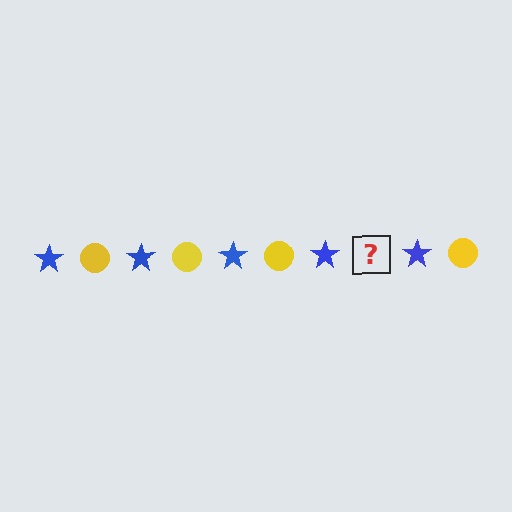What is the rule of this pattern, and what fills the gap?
The rule is that the pattern alternates between blue star and yellow circle. The gap should be filled with a yellow circle.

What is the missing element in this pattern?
The missing element is a yellow circle.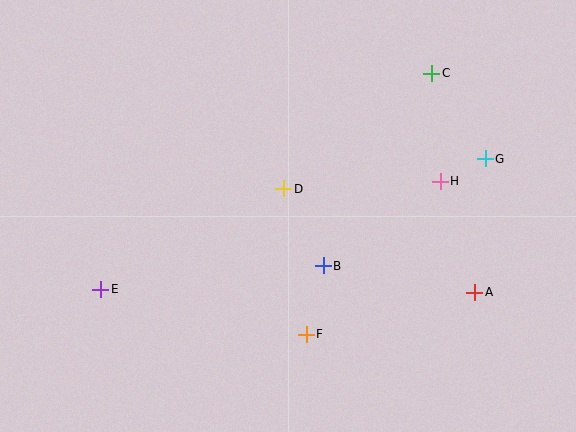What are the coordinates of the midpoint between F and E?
The midpoint between F and E is at (203, 312).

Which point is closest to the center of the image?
Point D at (284, 189) is closest to the center.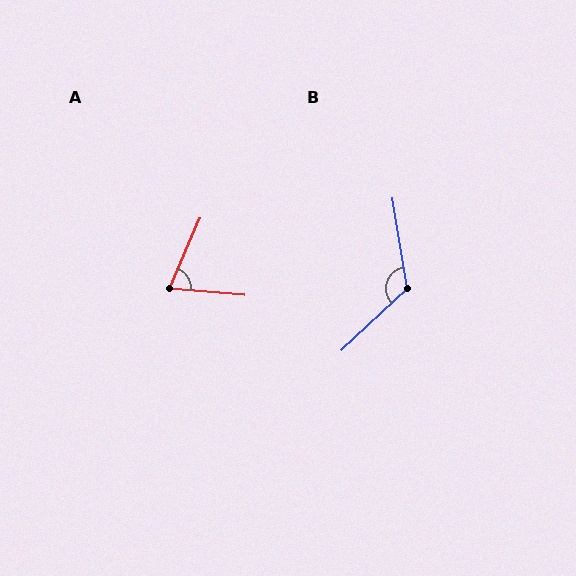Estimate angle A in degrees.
Approximately 72 degrees.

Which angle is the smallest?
A, at approximately 72 degrees.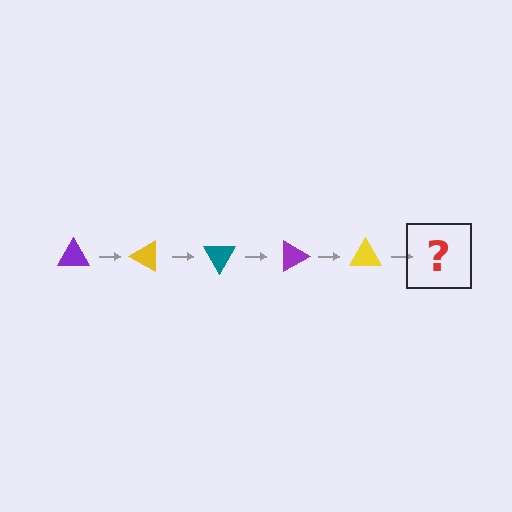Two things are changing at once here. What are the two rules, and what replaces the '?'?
The two rules are that it rotates 30 degrees each step and the color cycles through purple, yellow, and teal. The '?' should be a teal triangle, rotated 150 degrees from the start.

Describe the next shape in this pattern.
It should be a teal triangle, rotated 150 degrees from the start.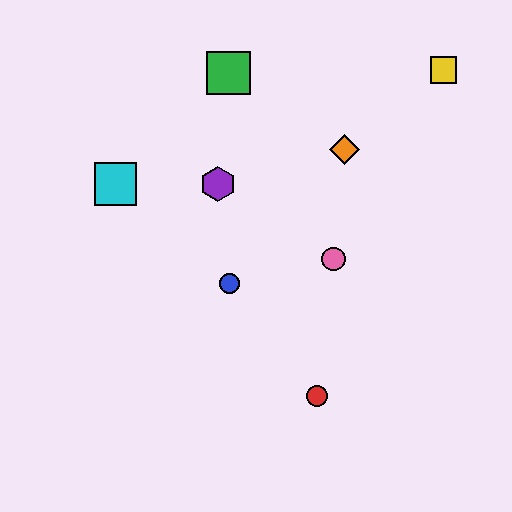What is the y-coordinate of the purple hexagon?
The purple hexagon is at y≈184.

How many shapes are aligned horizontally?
2 shapes (the purple hexagon, the cyan square) are aligned horizontally.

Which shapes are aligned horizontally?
The purple hexagon, the cyan square are aligned horizontally.